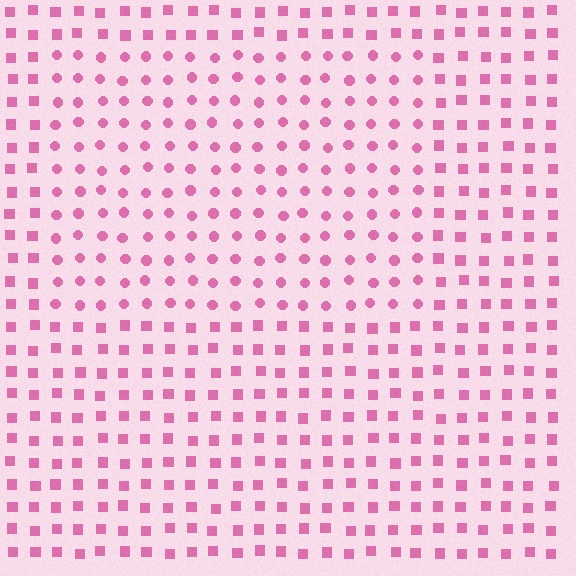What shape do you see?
I see a rectangle.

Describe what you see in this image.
The image is filled with small pink elements arranged in a uniform grid. A rectangle-shaped region contains circles, while the surrounding area contains squares. The boundary is defined purely by the change in element shape.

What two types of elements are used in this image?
The image uses circles inside the rectangle region and squares outside it.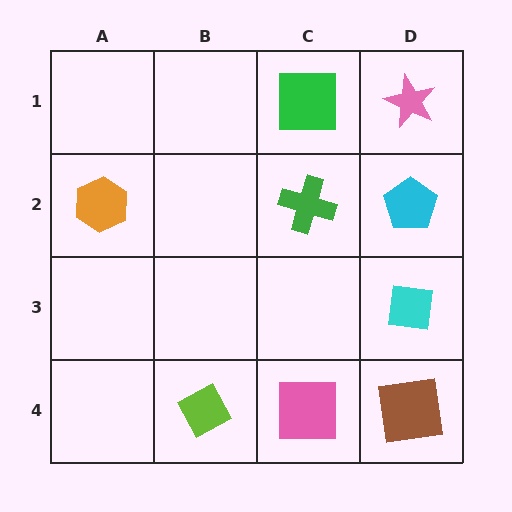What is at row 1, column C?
A green square.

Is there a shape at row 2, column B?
No, that cell is empty.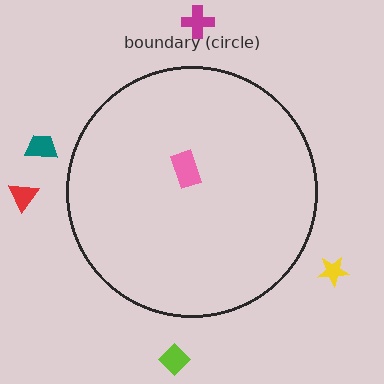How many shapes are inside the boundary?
1 inside, 5 outside.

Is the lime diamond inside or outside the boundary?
Outside.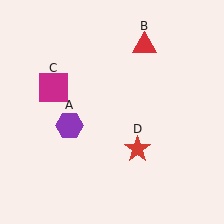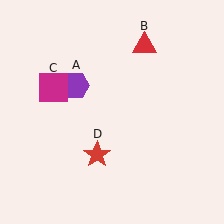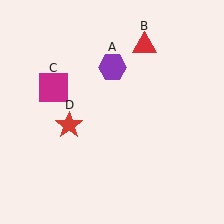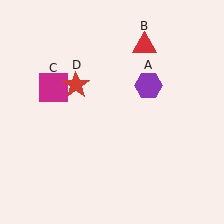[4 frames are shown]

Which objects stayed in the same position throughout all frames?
Red triangle (object B) and magenta square (object C) remained stationary.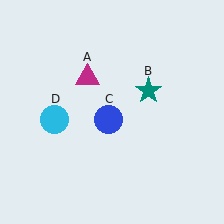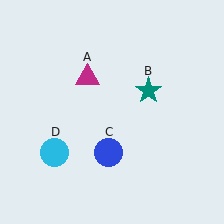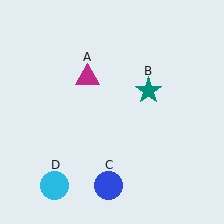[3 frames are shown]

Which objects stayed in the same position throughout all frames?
Magenta triangle (object A) and teal star (object B) remained stationary.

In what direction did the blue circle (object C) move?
The blue circle (object C) moved down.